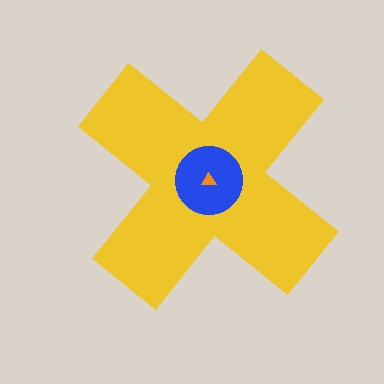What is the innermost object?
The orange triangle.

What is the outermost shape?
The yellow cross.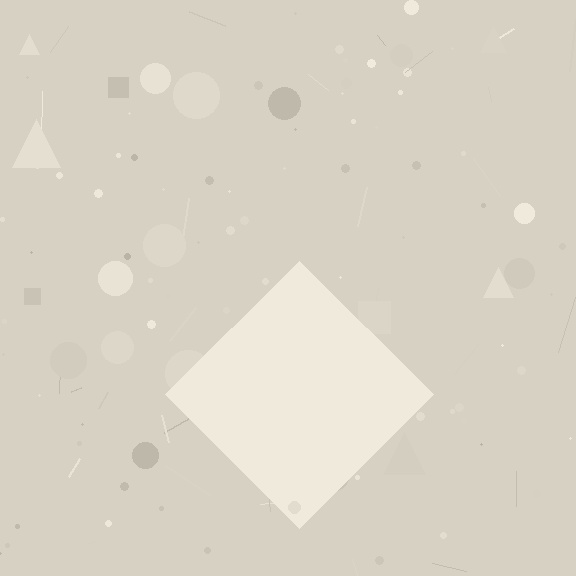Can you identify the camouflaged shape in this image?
The camouflaged shape is a diamond.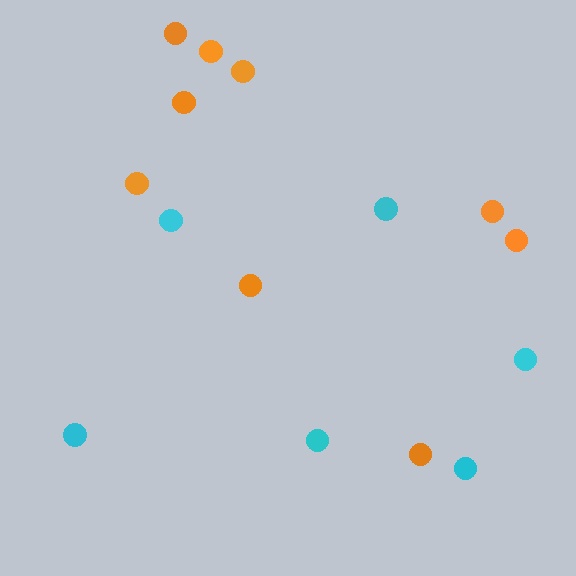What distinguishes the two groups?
There are 2 groups: one group of orange circles (9) and one group of cyan circles (6).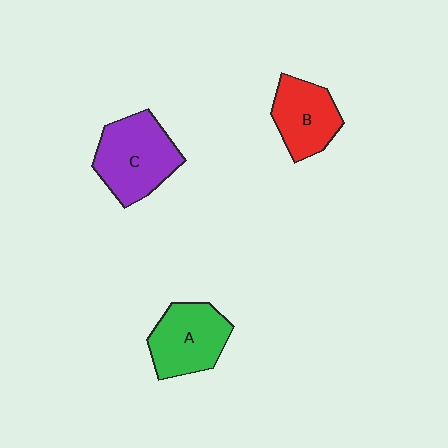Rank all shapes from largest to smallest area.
From largest to smallest: C (purple), A (green), B (red).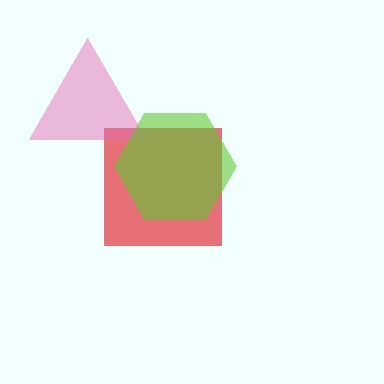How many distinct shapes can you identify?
There are 3 distinct shapes: a red square, a pink triangle, a lime hexagon.